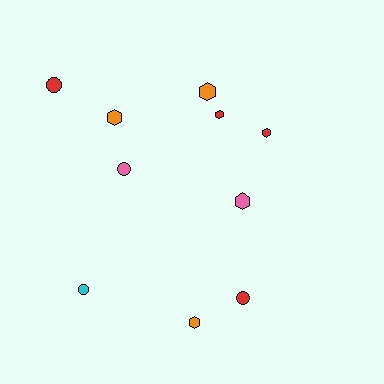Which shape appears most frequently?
Hexagon, with 6 objects.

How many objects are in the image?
There are 10 objects.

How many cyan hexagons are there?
There are no cyan hexagons.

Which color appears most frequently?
Red, with 4 objects.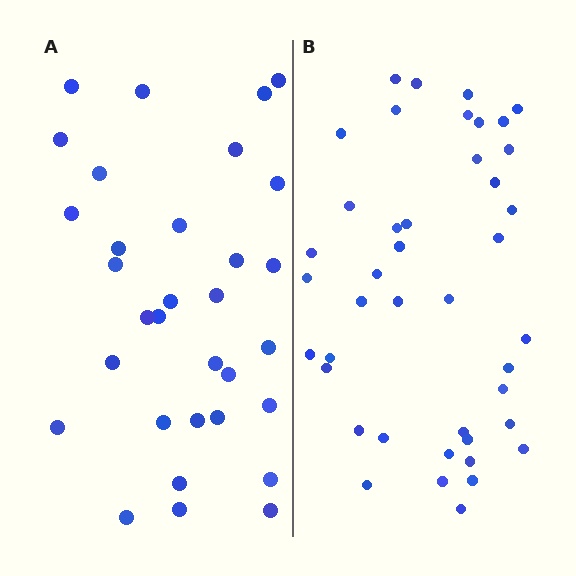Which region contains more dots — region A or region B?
Region B (the right region) has more dots.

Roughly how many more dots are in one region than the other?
Region B has roughly 10 or so more dots than region A.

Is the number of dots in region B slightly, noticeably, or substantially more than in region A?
Region B has noticeably more, but not dramatically so. The ratio is roughly 1.3 to 1.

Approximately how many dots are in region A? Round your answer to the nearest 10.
About 30 dots. (The exact count is 32, which rounds to 30.)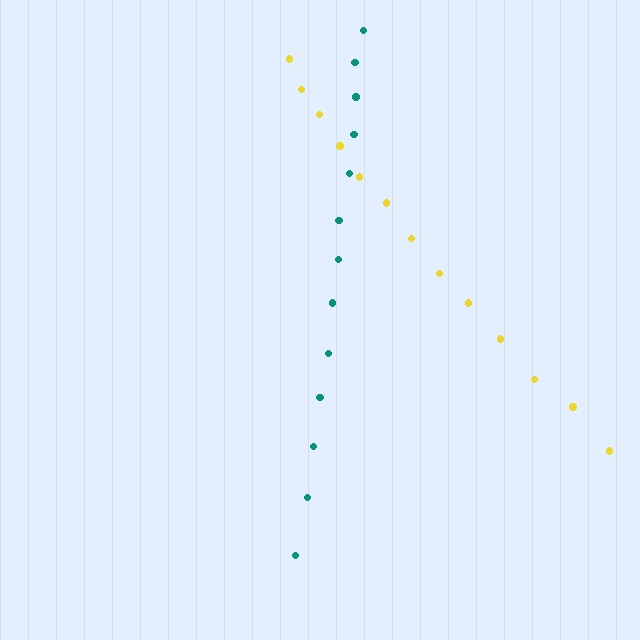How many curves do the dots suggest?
There are 2 distinct paths.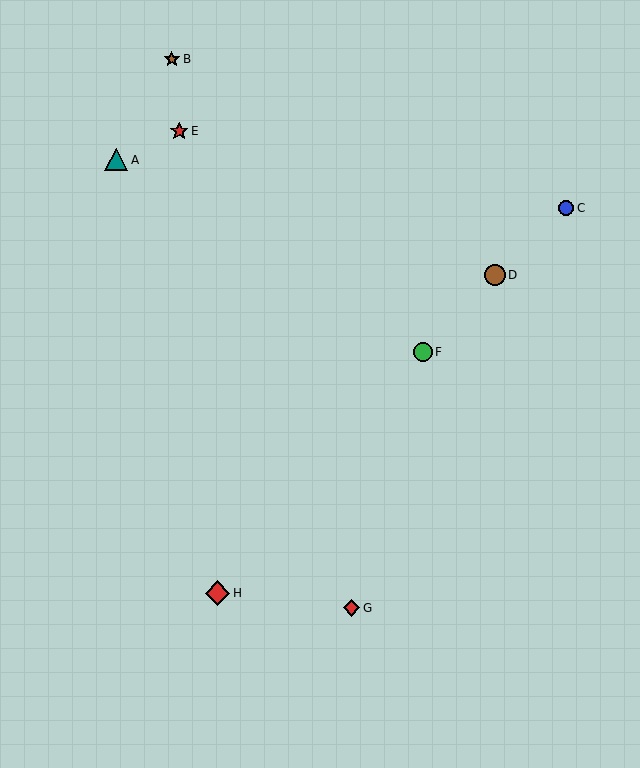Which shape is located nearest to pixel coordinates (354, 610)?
The red diamond (labeled G) at (352, 608) is nearest to that location.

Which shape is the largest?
The red diamond (labeled H) is the largest.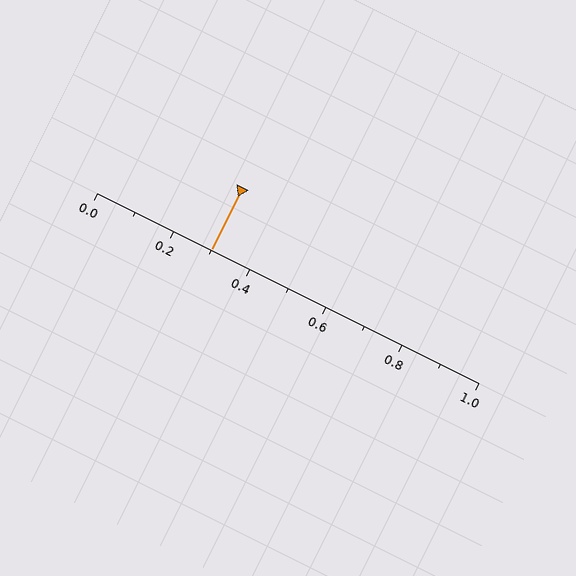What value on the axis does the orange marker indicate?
The marker indicates approximately 0.3.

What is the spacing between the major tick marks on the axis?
The major ticks are spaced 0.2 apart.